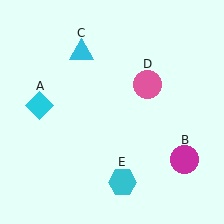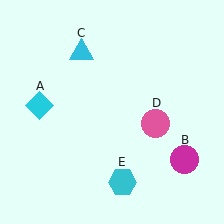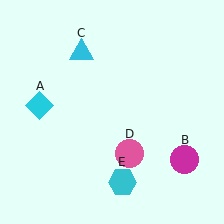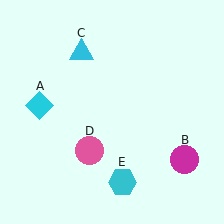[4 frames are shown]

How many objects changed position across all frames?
1 object changed position: pink circle (object D).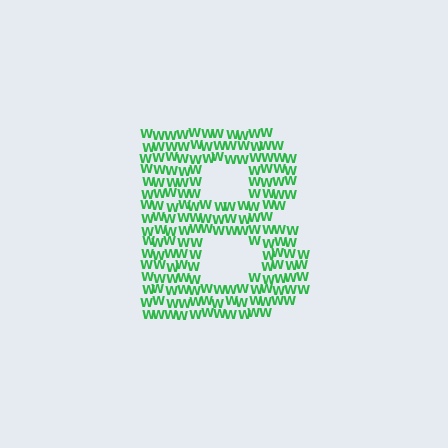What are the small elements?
The small elements are letter W's.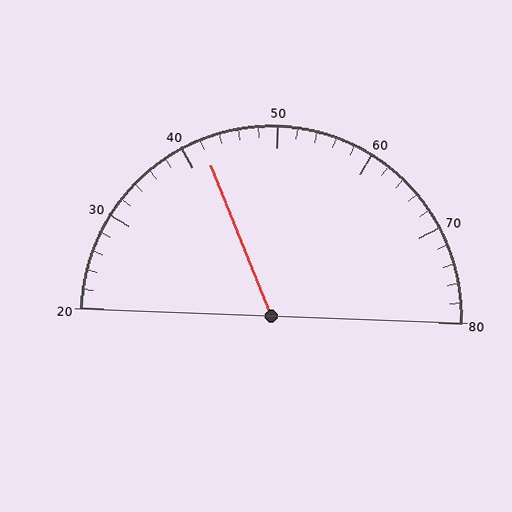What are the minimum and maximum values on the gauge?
The gauge ranges from 20 to 80.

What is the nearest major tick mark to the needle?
The nearest major tick mark is 40.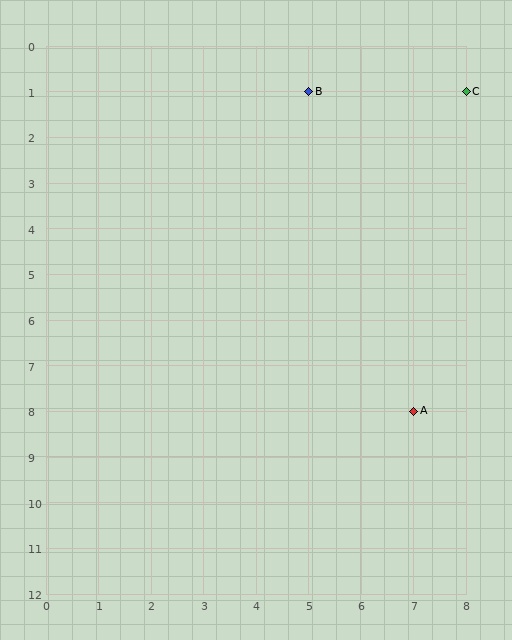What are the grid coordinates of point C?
Point C is at grid coordinates (8, 1).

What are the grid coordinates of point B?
Point B is at grid coordinates (5, 1).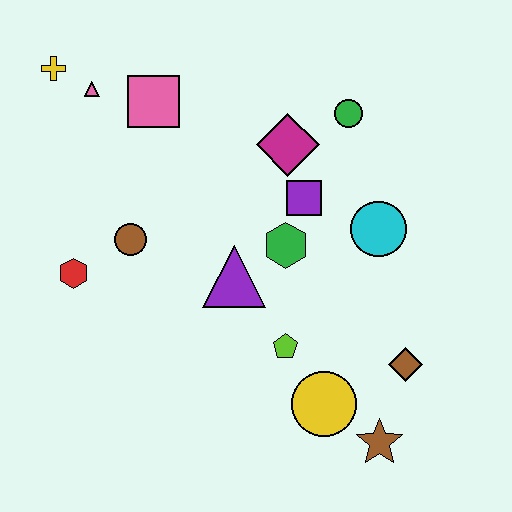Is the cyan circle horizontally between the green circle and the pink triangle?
No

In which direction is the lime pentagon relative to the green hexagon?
The lime pentagon is below the green hexagon.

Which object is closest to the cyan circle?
The purple square is closest to the cyan circle.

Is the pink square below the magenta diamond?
No